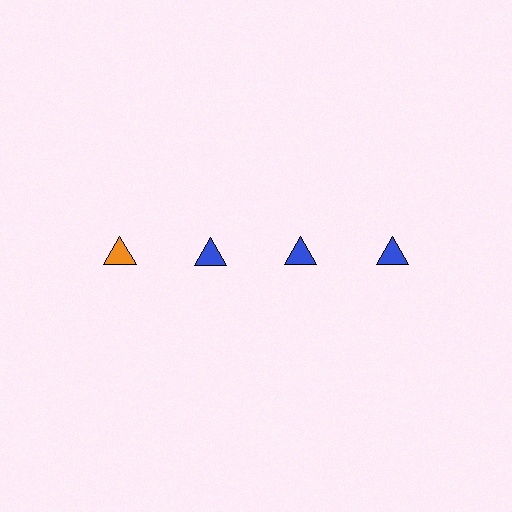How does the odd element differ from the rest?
It has a different color: orange instead of blue.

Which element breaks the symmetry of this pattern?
The orange triangle in the top row, leftmost column breaks the symmetry. All other shapes are blue triangles.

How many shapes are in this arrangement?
There are 4 shapes arranged in a grid pattern.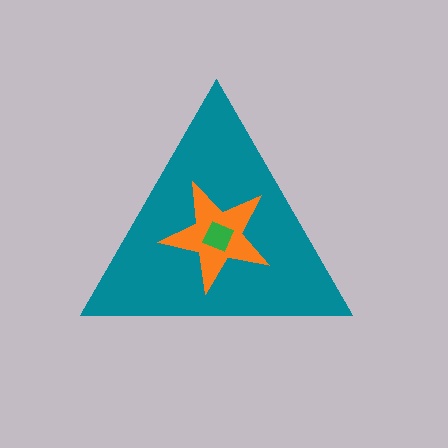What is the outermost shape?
The teal triangle.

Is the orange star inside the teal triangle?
Yes.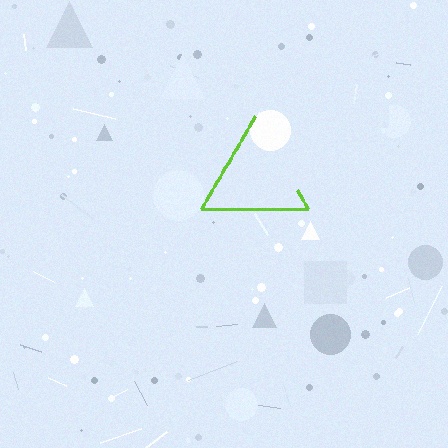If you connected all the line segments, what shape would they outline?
They would outline a triangle.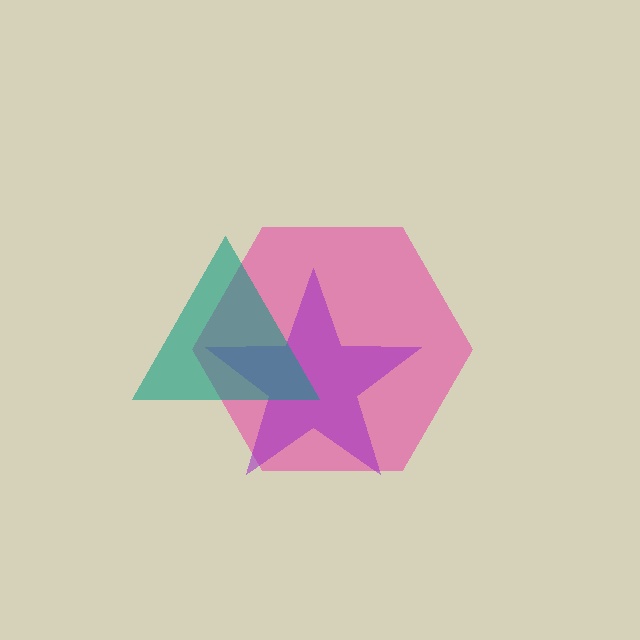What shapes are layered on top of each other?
The layered shapes are: a pink hexagon, a purple star, a teal triangle.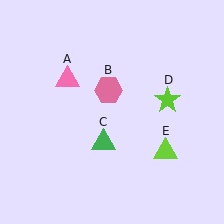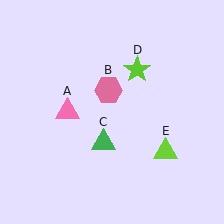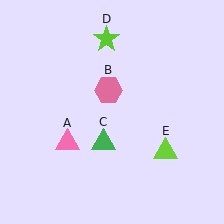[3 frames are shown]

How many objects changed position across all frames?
2 objects changed position: pink triangle (object A), lime star (object D).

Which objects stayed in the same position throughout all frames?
Pink hexagon (object B) and green triangle (object C) and lime triangle (object E) remained stationary.